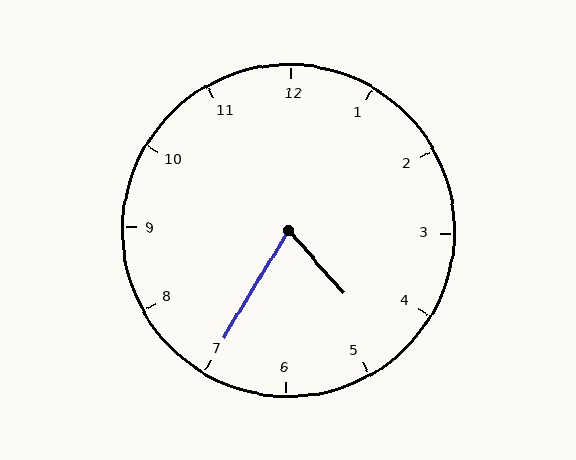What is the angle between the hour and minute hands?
Approximately 72 degrees.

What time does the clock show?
4:35.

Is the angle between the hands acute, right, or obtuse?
It is acute.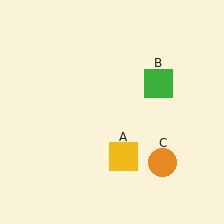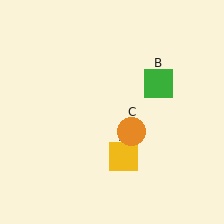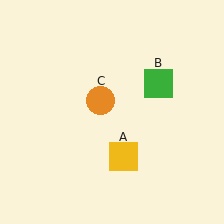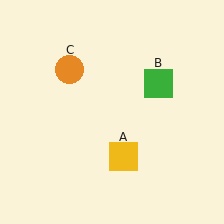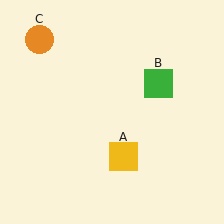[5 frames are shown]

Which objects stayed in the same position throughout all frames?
Yellow square (object A) and green square (object B) remained stationary.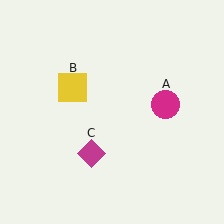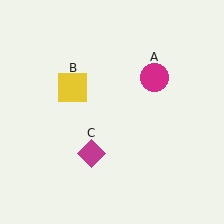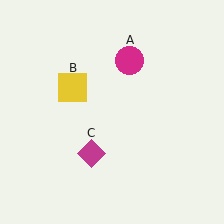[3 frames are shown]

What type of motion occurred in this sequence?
The magenta circle (object A) rotated counterclockwise around the center of the scene.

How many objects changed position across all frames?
1 object changed position: magenta circle (object A).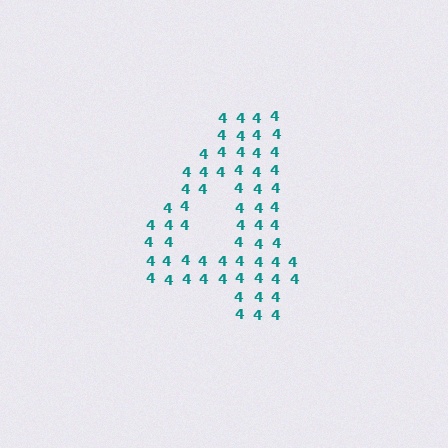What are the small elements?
The small elements are digit 4's.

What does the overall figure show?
The overall figure shows the digit 4.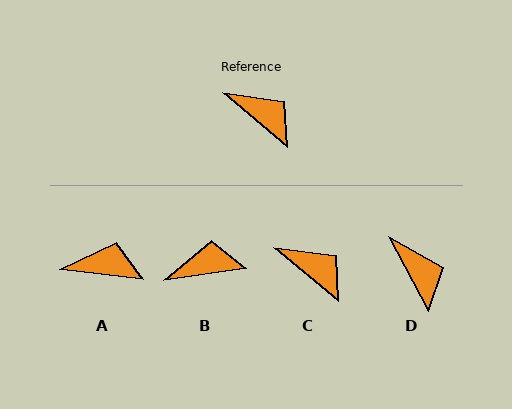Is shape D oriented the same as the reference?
No, it is off by about 22 degrees.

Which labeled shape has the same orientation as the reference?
C.